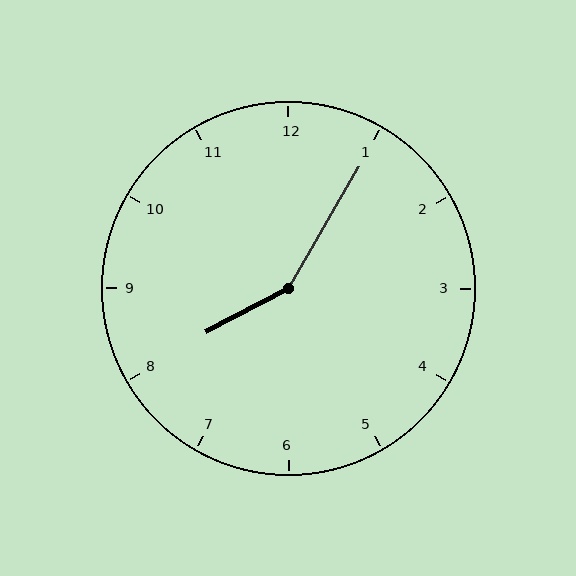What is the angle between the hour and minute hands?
Approximately 148 degrees.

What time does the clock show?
8:05.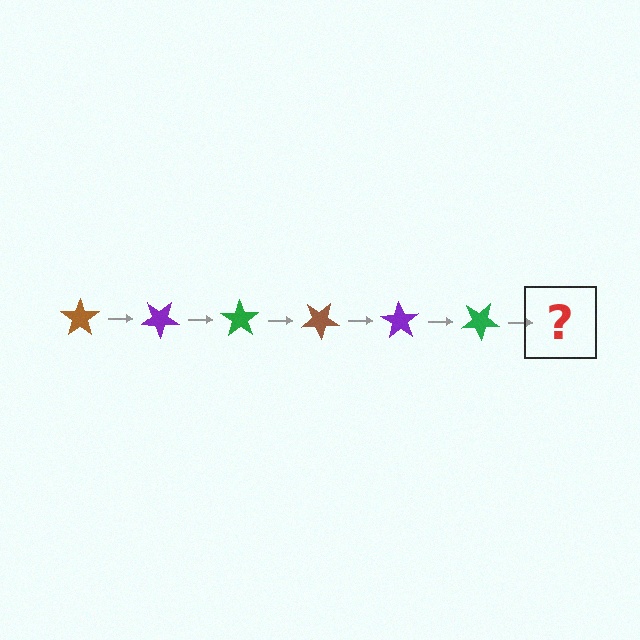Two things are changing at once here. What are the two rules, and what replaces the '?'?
The two rules are that it rotates 35 degrees each step and the color cycles through brown, purple, and green. The '?' should be a brown star, rotated 210 degrees from the start.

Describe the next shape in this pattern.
It should be a brown star, rotated 210 degrees from the start.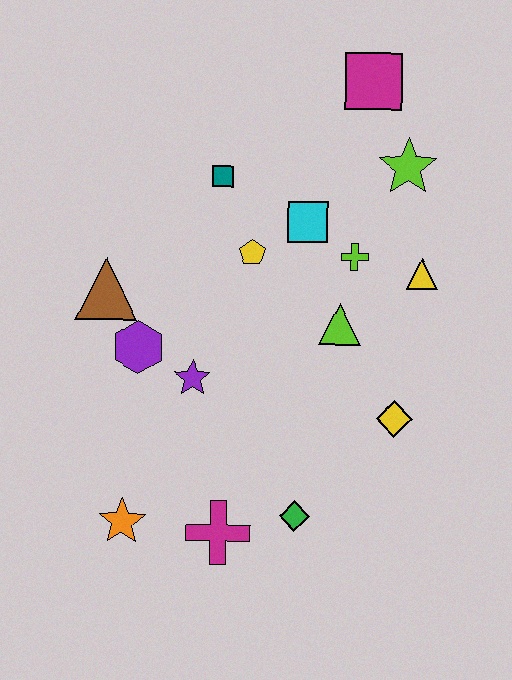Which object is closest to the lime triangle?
The lime cross is closest to the lime triangle.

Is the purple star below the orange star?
No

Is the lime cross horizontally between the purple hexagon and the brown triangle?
No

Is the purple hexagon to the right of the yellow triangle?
No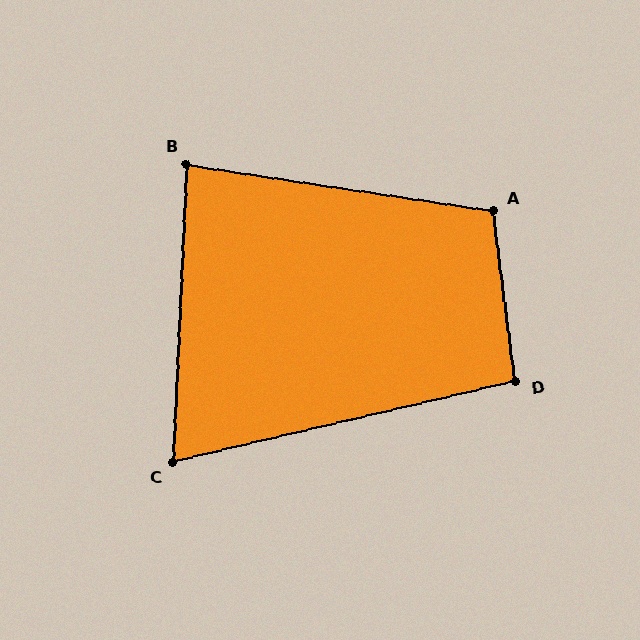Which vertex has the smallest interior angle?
C, at approximately 74 degrees.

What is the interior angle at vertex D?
Approximately 96 degrees (obtuse).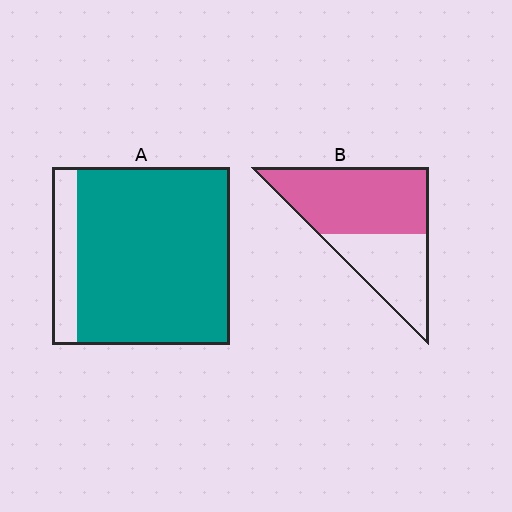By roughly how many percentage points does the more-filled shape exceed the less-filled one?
By roughly 25 percentage points (A over B).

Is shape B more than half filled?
Yes.